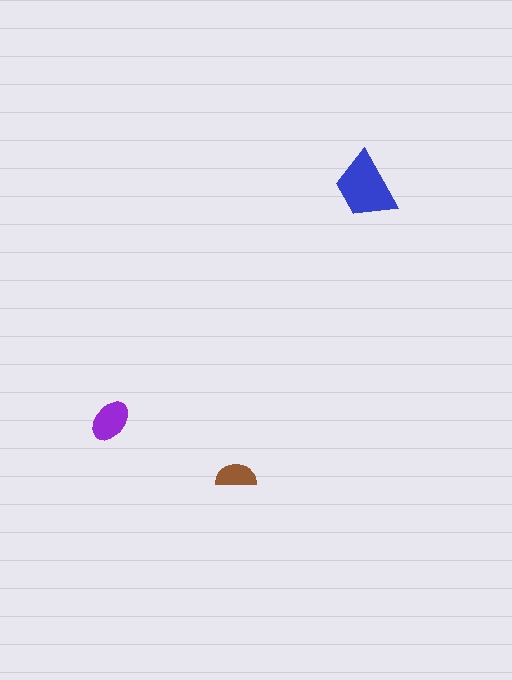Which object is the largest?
The blue trapezoid.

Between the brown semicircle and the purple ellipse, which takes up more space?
The purple ellipse.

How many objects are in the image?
There are 3 objects in the image.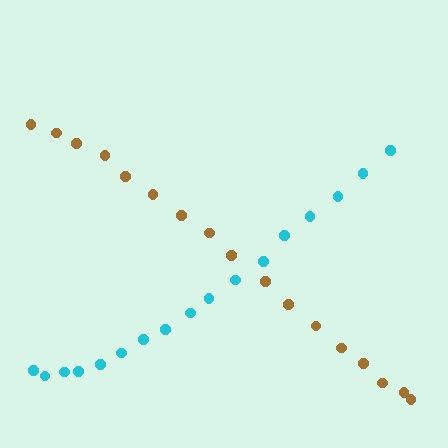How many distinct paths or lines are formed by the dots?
There are 2 distinct paths.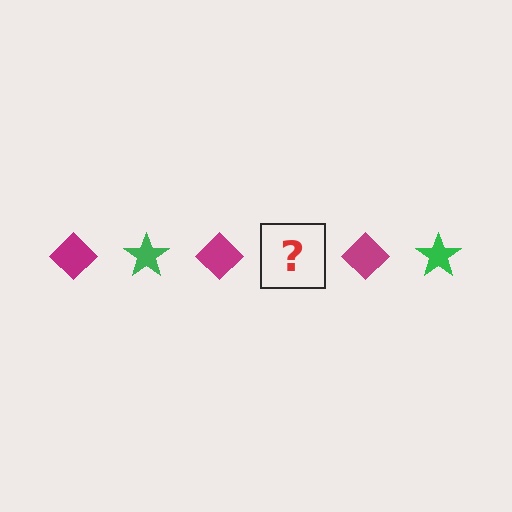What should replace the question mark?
The question mark should be replaced with a green star.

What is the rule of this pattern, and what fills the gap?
The rule is that the pattern alternates between magenta diamond and green star. The gap should be filled with a green star.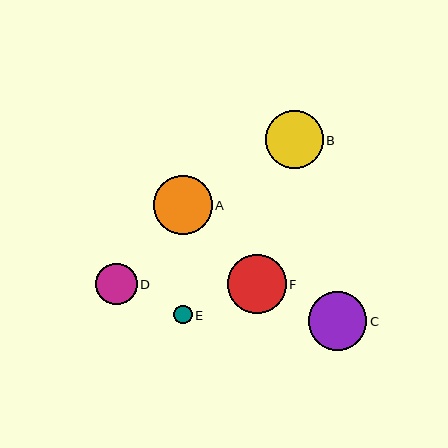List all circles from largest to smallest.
From largest to smallest: F, A, C, B, D, E.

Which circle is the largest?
Circle F is the largest with a size of approximately 59 pixels.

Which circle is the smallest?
Circle E is the smallest with a size of approximately 19 pixels.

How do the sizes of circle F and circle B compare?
Circle F and circle B are approximately the same size.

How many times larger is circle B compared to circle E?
Circle B is approximately 3.1 times the size of circle E.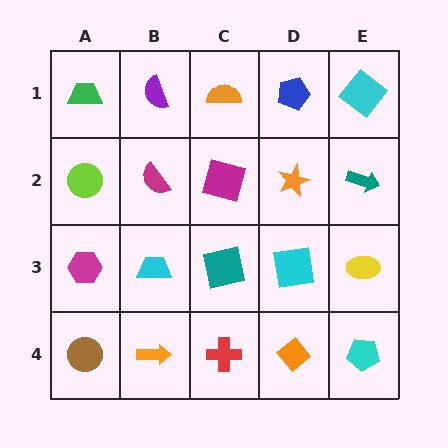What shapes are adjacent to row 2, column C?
An orange semicircle (row 1, column C), a teal square (row 3, column C), a magenta semicircle (row 2, column B), an orange star (row 2, column D).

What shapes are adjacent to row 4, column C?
A teal square (row 3, column C), an orange arrow (row 4, column B), an orange diamond (row 4, column D).